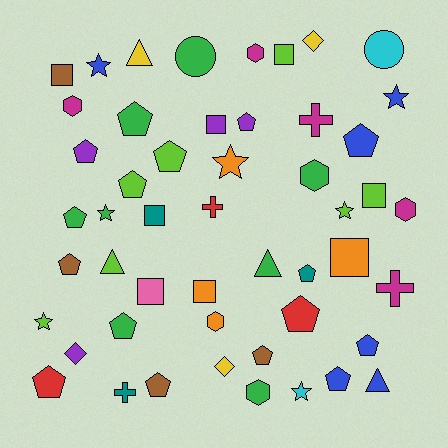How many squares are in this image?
There are 8 squares.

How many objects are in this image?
There are 50 objects.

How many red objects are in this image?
There are 3 red objects.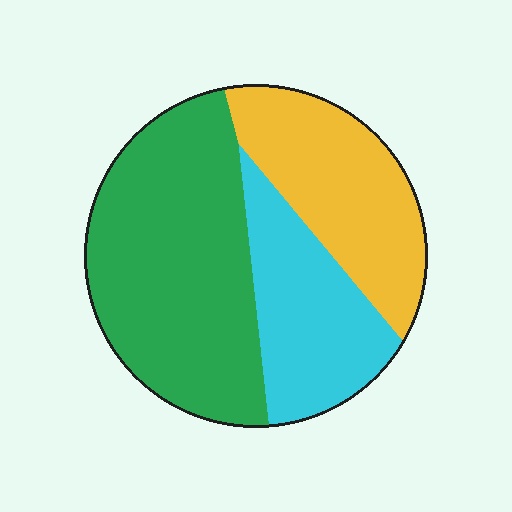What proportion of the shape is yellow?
Yellow takes up about one quarter (1/4) of the shape.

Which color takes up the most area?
Green, at roughly 50%.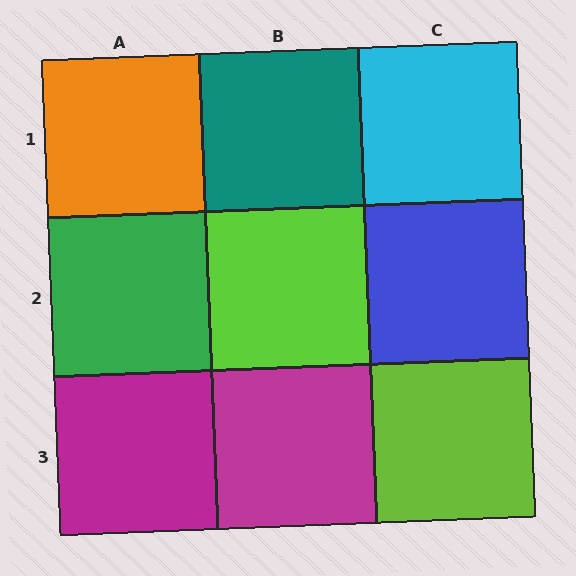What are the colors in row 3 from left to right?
Magenta, magenta, lime.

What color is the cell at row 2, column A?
Green.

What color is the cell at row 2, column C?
Blue.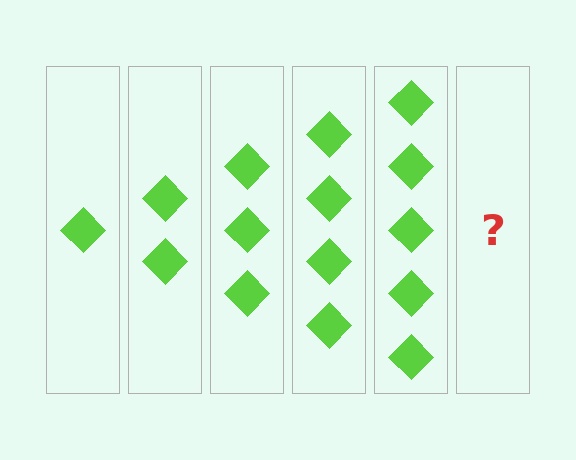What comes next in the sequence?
The next element should be 6 diamonds.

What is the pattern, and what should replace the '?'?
The pattern is that each step adds one more diamond. The '?' should be 6 diamonds.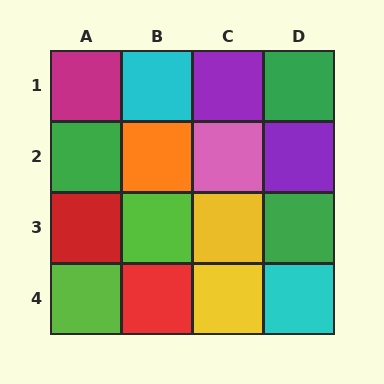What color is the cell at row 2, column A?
Green.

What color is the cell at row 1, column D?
Green.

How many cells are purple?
2 cells are purple.